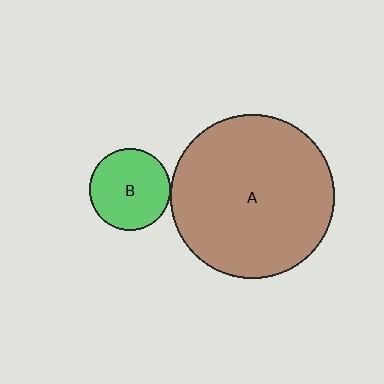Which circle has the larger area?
Circle A (brown).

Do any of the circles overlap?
No, none of the circles overlap.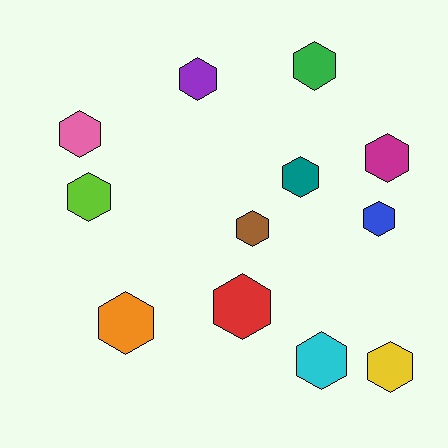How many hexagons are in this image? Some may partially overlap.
There are 12 hexagons.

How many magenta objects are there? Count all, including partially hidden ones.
There is 1 magenta object.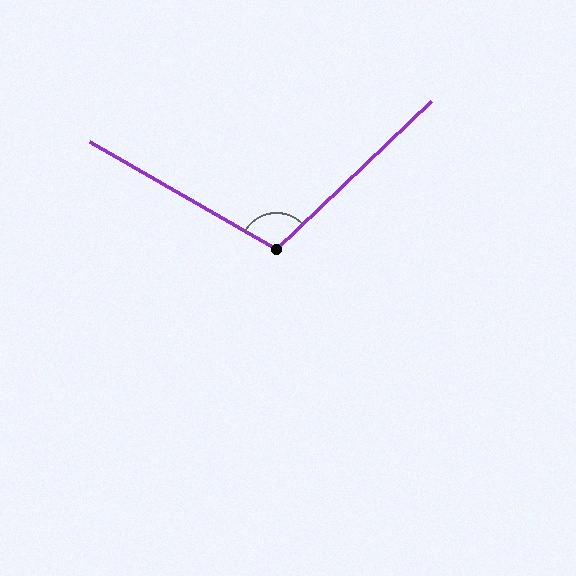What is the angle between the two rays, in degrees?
Approximately 106 degrees.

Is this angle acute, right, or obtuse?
It is obtuse.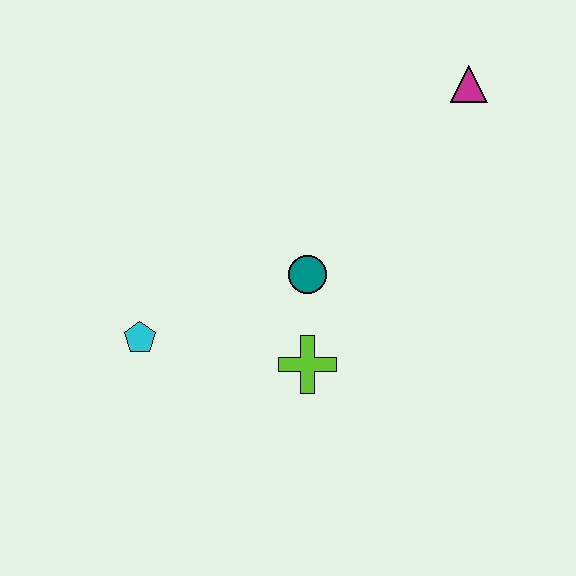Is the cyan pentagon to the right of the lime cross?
No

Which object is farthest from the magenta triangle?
The cyan pentagon is farthest from the magenta triangle.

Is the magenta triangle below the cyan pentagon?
No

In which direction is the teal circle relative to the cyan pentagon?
The teal circle is to the right of the cyan pentagon.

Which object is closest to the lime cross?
The teal circle is closest to the lime cross.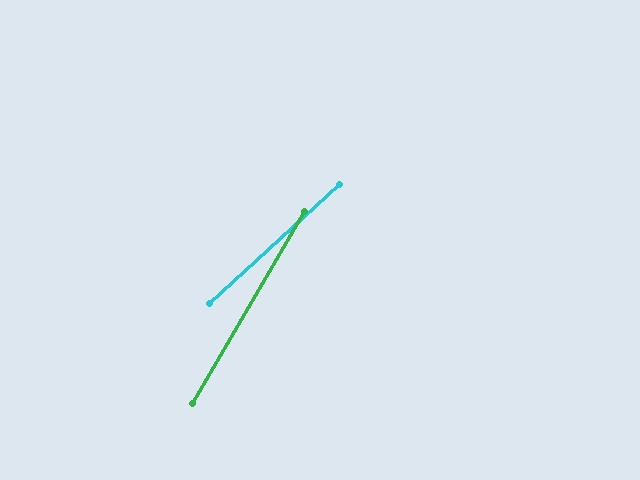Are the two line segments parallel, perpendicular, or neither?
Neither parallel nor perpendicular — they differ by about 17°.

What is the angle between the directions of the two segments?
Approximately 17 degrees.